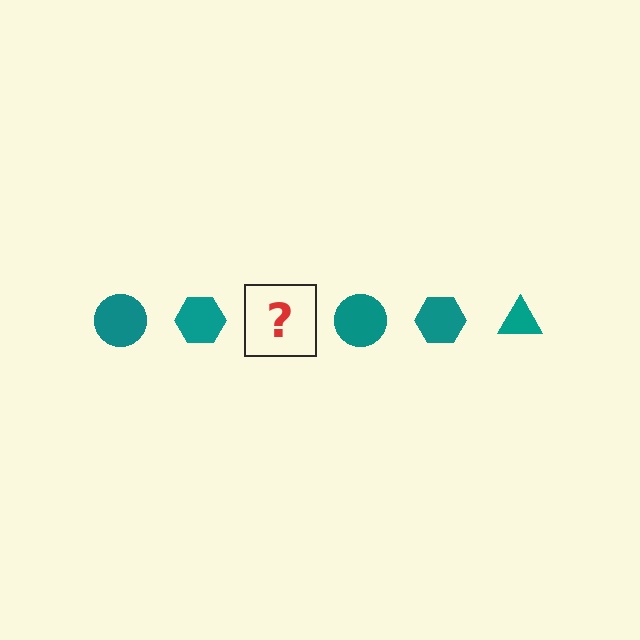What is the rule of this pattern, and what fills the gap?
The rule is that the pattern cycles through circle, hexagon, triangle shapes in teal. The gap should be filled with a teal triangle.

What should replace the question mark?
The question mark should be replaced with a teal triangle.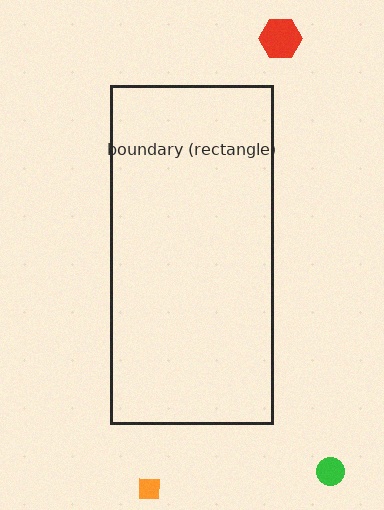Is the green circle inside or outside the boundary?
Outside.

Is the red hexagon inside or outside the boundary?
Outside.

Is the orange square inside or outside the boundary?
Outside.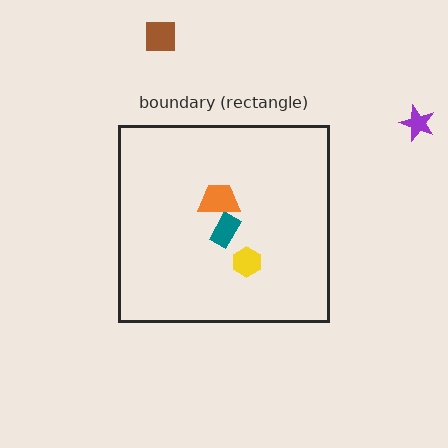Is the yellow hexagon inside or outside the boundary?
Inside.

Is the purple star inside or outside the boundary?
Outside.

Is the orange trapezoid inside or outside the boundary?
Inside.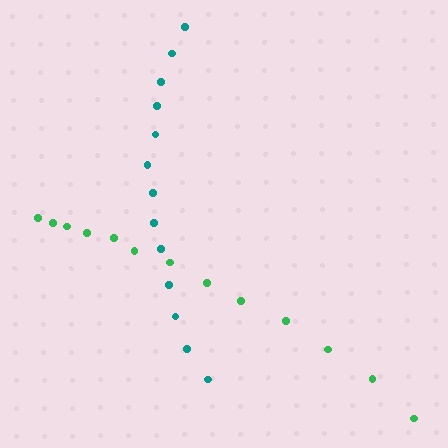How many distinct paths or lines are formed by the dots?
There are 2 distinct paths.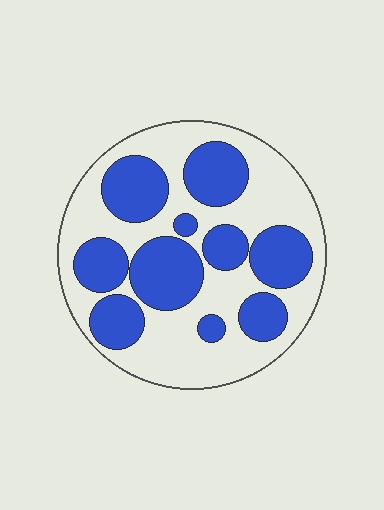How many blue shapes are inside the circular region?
10.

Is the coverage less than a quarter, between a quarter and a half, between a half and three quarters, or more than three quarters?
Between a quarter and a half.